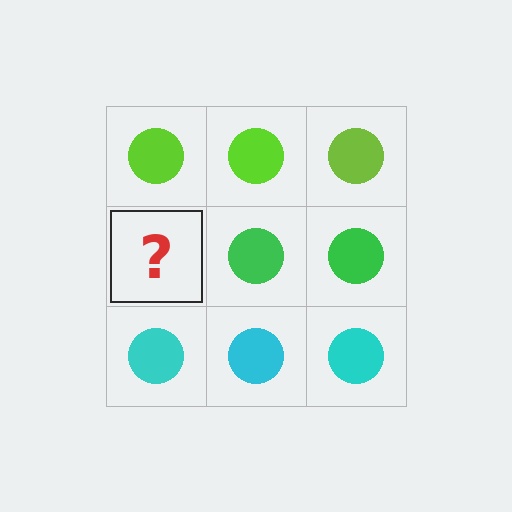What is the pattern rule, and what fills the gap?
The rule is that each row has a consistent color. The gap should be filled with a green circle.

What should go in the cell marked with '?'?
The missing cell should contain a green circle.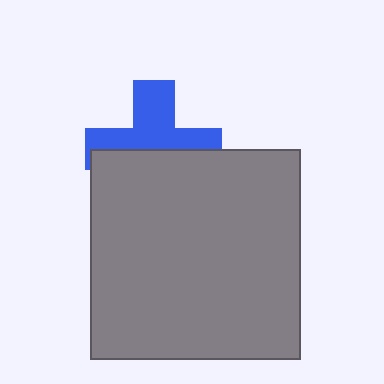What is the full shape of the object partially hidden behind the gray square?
The partially hidden object is a blue cross.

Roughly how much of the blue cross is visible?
About half of it is visible (roughly 52%).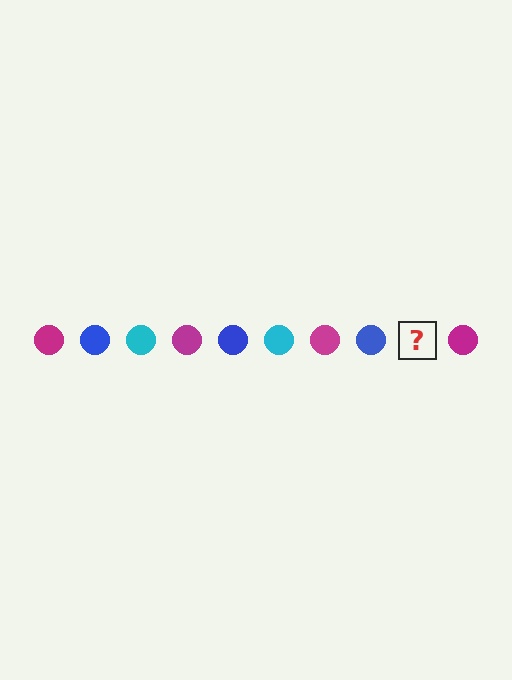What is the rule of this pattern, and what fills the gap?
The rule is that the pattern cycles through magenta, blue, cyan circles. The gap should be filled with a cyan circle.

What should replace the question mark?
The question mark should be replaced with a cyan circle.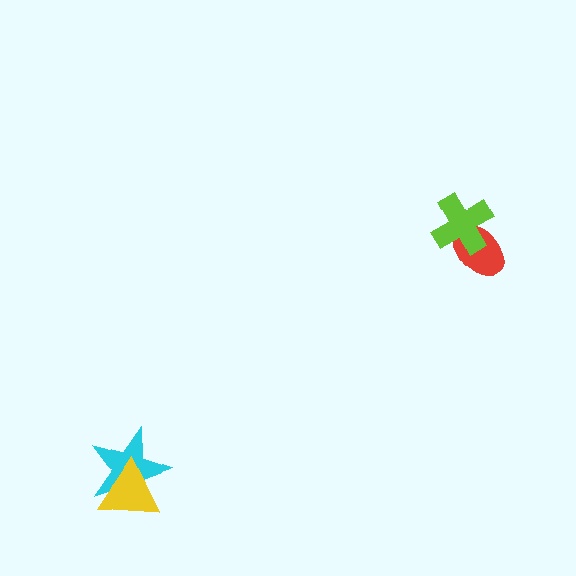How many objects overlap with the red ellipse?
1 object overlaps with the red ellipse.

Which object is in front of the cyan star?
The yellow triangle is in front of the cyan star.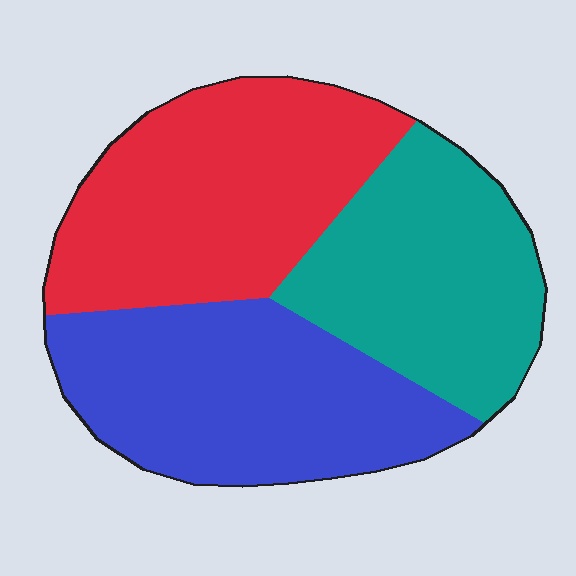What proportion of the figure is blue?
Blue covers around 35% of the figure.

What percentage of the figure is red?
Red takes up about three eighths (3/8) of the figure.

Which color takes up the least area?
Teal, at roughly 30%.